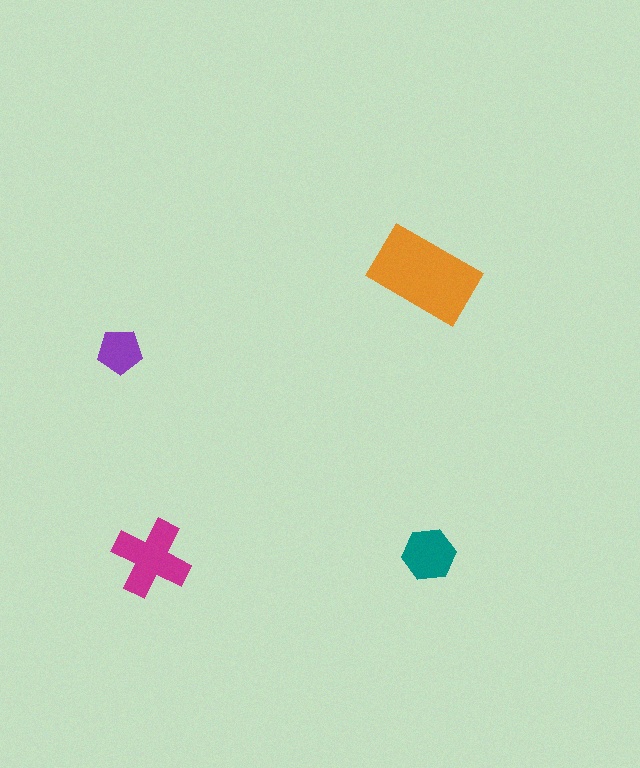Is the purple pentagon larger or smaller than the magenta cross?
Smaller.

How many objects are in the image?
There are 4 objects in the image.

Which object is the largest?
The orange rectangle.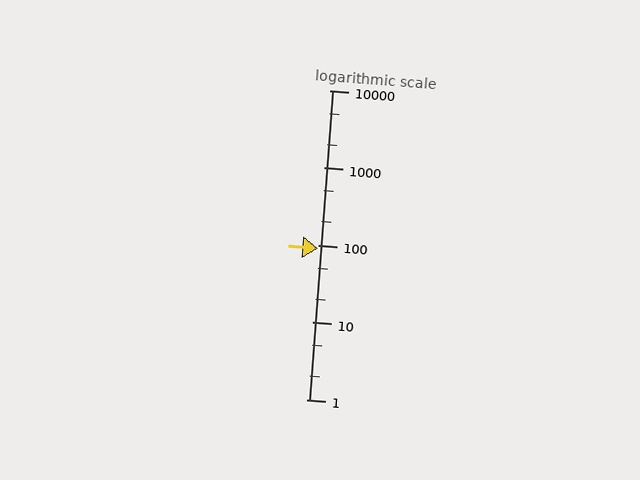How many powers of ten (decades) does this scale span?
The scale spans 4 decades, from 1 to 10000.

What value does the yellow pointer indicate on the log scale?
The pointer indicates approximately 91.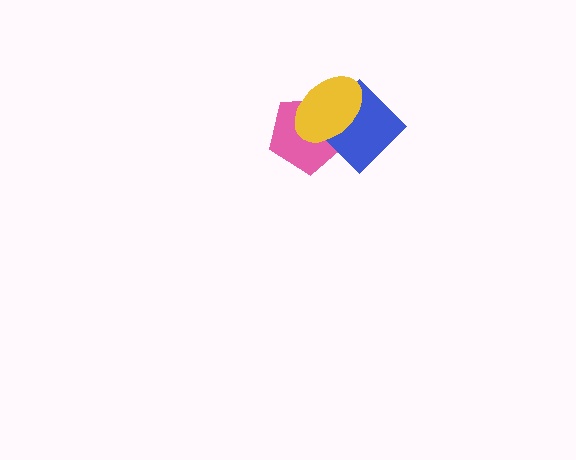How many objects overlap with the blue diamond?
2 objects overlap with the blue diamond.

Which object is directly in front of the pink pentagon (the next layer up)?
The blue diamond is directly in front of the pink pentagon.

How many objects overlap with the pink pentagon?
2 objects overlap with the pink pentagon.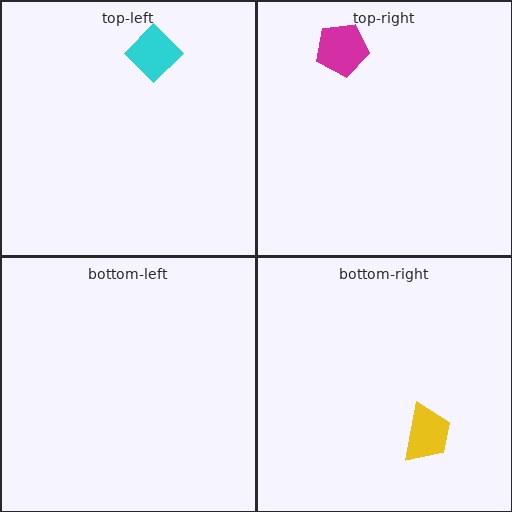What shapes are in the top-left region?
The cyan diamond.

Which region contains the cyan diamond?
The top-left region.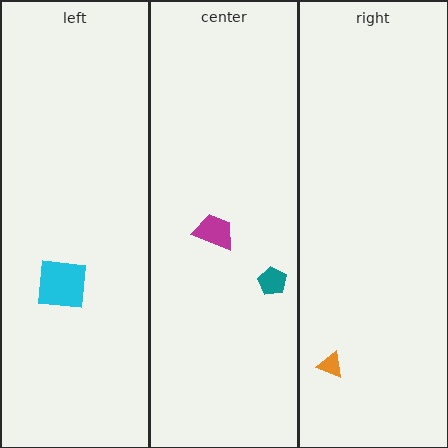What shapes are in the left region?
The cyan square.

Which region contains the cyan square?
The left region.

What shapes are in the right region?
The orange triangle.